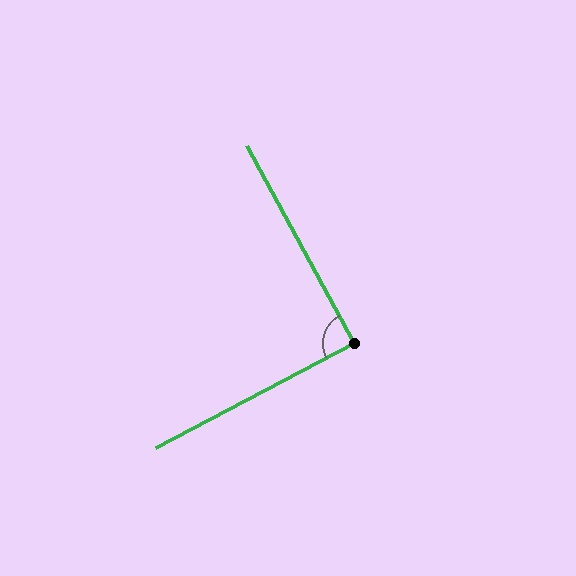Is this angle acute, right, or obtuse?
It is approximately a right angle.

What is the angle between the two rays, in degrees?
Approximately 89 degrees.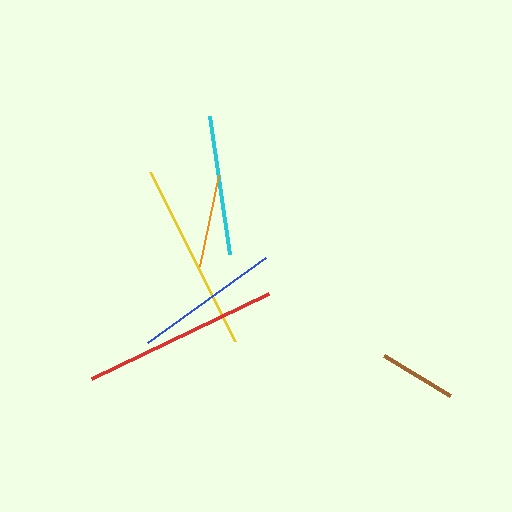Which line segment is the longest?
The red line is the longest at approximately 196 pixels.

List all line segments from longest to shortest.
From longest to shortest: red, yellow, blue, cyan, orange, brown.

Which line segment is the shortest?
The brown line is the shortest at approximately 77 pixels.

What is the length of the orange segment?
The orange segment is approximately 93 pixels long.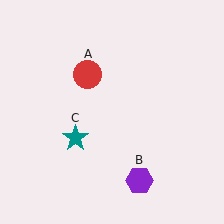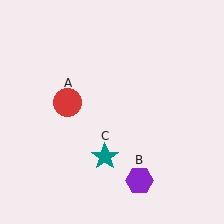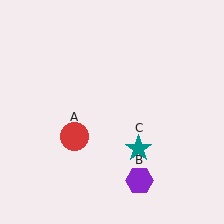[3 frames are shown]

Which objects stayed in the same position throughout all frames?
Purple hexagon (object B) remained stationary.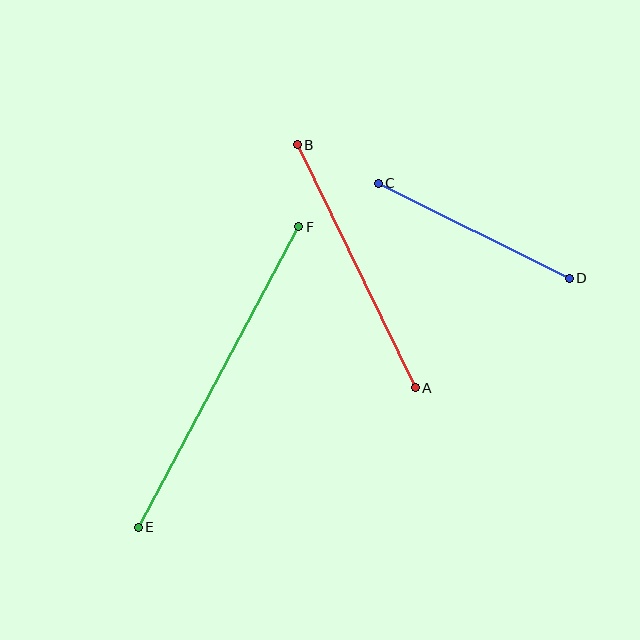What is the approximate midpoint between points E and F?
The midpoint is at approximately (218, 377) pixels.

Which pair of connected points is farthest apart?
Points E and F are farthest apart.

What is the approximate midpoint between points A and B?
The midpoint is at approximately (356, 266) pixels.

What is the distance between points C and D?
The distance is approximately 214 pixels.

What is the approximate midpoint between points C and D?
The midpoint is at approximately (474, 231) pixels.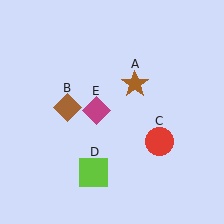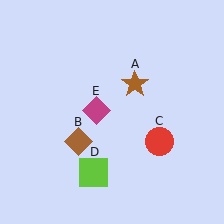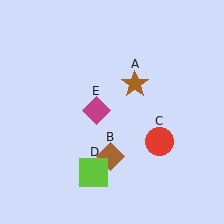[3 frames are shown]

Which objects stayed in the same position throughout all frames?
Brown star (object A) and red circle (object C) and lime square (object D) and magenta diamond (object E) remained stationary.